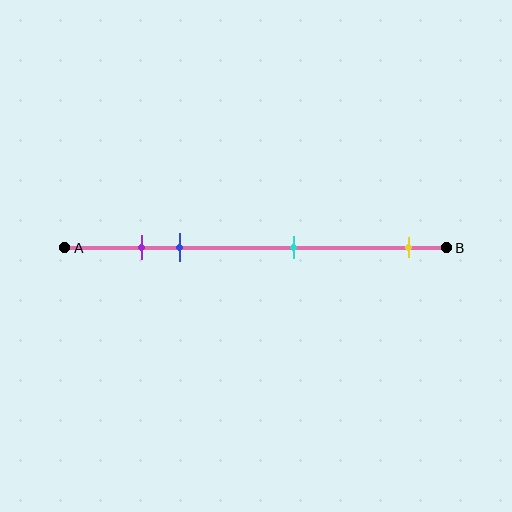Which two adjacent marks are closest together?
The purple and blue marks are the closest adjacent pair.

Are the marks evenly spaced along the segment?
No, the marks are not evenly spaced.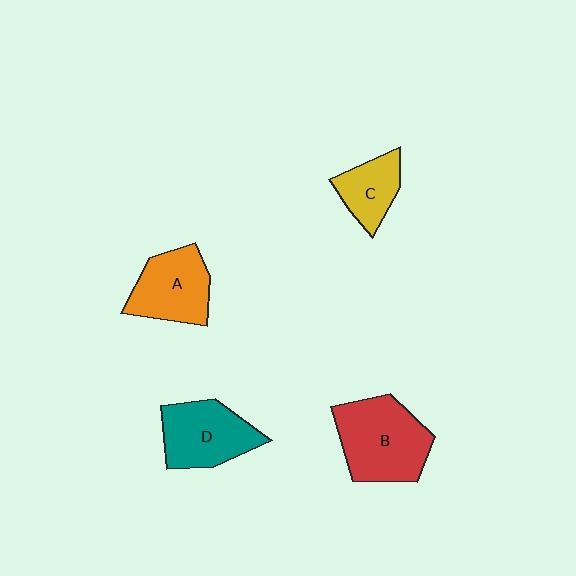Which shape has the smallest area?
Shape C (yellow).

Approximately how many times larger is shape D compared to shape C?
Approximately 1.5 times.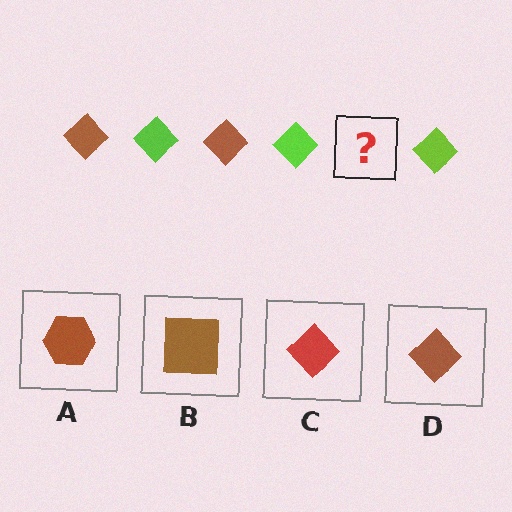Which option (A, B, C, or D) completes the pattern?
D.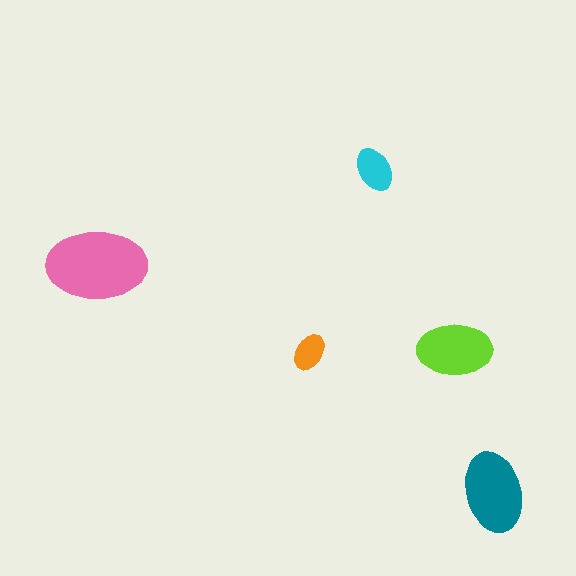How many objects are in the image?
There are 5 objects in the image.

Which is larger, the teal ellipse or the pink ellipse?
The pink one.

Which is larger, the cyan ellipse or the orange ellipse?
The cyan one.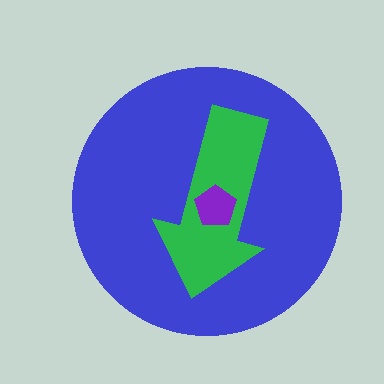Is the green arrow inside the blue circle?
Yes.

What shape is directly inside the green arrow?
The purple pentagon.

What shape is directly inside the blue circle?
The green arrow.